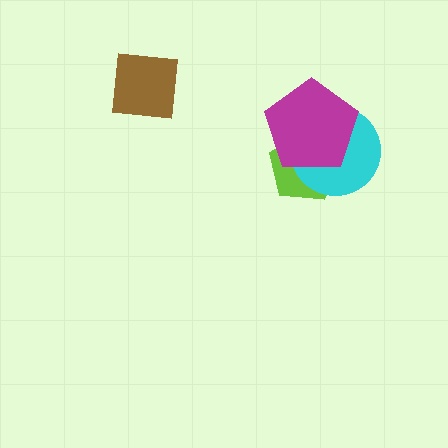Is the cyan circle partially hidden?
Yes, it is partially covered by another shape.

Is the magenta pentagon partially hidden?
No, no other shape covers it.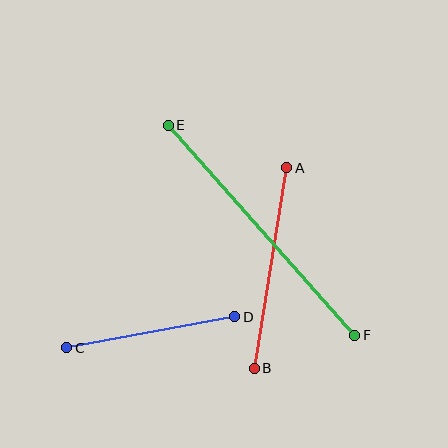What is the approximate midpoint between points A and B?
The midpoint is at approximately (270, 268) pixels.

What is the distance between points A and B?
The distance is approximately 203 pixels.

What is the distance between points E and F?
The distance is approximately 281 pixels.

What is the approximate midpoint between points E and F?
The midpoint is at approximately (261, 230) pixels.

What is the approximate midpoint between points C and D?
The midpoint is at approximately (151, 332) pixels.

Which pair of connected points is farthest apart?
Points E and F are farthest apart.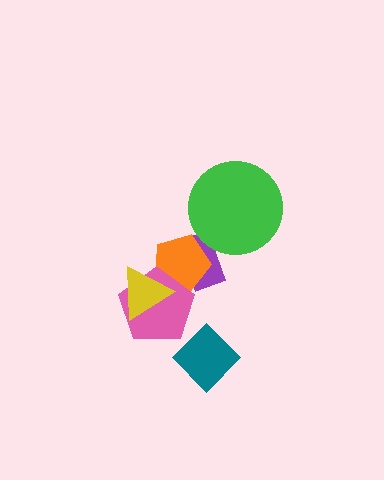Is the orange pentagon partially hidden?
Yes, it is partially covered by another shape.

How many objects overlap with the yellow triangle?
2 objects overlap with the yellow triangle.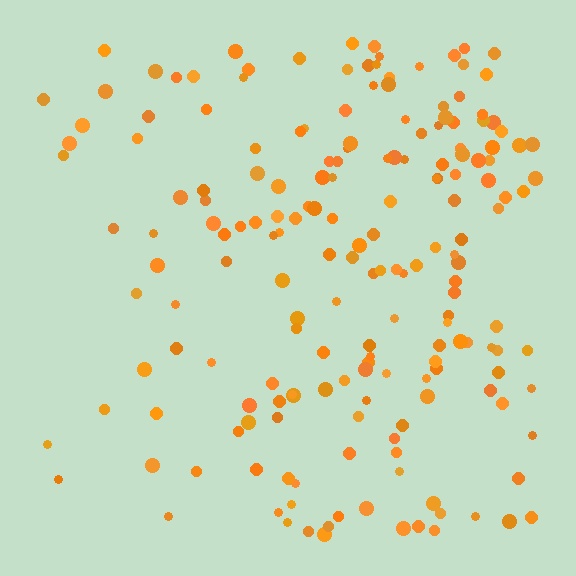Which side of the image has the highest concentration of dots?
The right.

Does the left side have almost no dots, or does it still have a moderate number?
Still a moderate number, just noticeably fewer than the right.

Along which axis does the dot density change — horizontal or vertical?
Horizontal.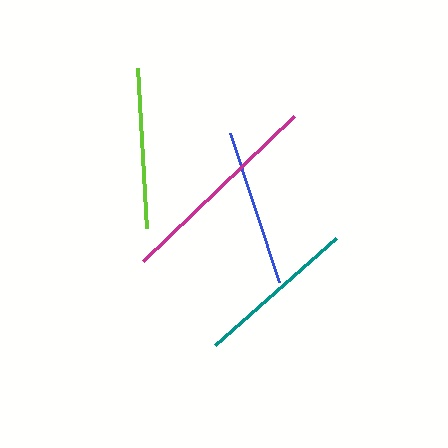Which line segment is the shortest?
The blue line is the shortest at approximately 157 pixels.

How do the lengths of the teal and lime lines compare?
The teal and lime lines are approximately the same length.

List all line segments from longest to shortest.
From longest to shortest: magenta, teal, lime, blue.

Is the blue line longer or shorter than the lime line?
The lime line is longer than the blue line.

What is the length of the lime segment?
The lime segment is approximately 160 pixels long.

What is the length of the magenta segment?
The magenta segment is approximately 210 pixels long.